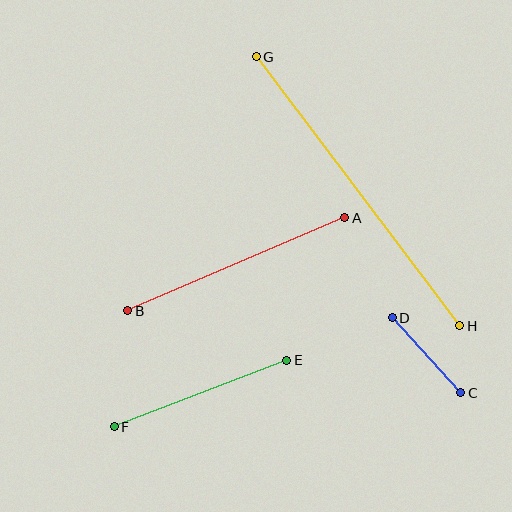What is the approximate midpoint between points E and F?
The midpoint is at approximately (200, 393) pixels.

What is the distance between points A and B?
The distance is approximately 236 pixels.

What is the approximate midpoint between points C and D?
The midpoint is at approximately (426, 355) pixels.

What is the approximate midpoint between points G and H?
The midpoint is at approximately (358, 191) pixels.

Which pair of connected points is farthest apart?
Points G and H are farthest apart.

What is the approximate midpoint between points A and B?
The midpoint is at approximately (236, 264) pixels.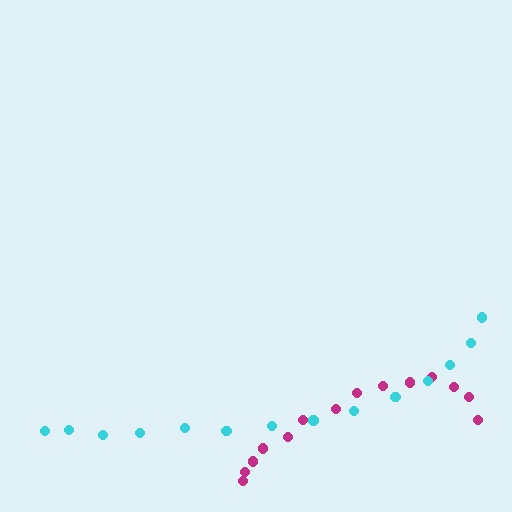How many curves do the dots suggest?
There are 2 distinct paths.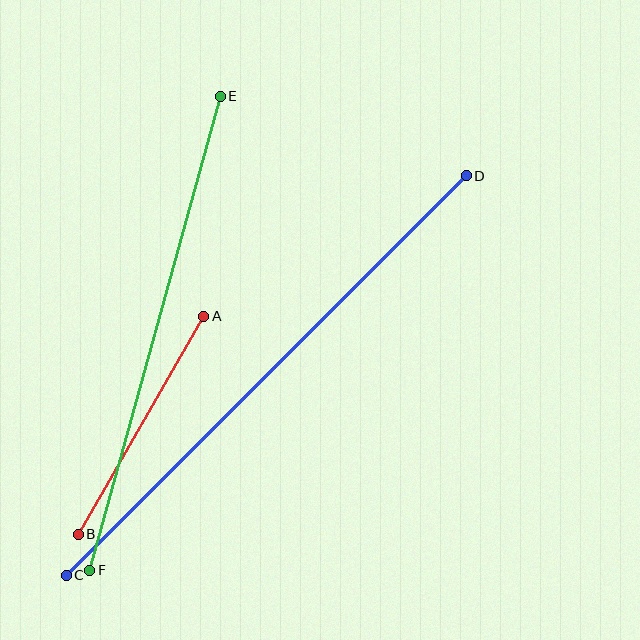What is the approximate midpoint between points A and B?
The midpoint is at approximately (141, 425) pixels.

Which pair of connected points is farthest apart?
Points C and D are farthest apart.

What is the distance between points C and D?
The distance is approximately 565 pixels.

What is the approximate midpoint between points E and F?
The midpoint is at approximately (155, 333) pixels.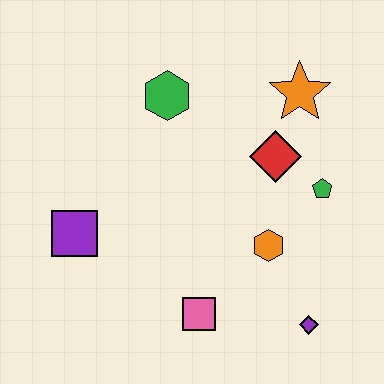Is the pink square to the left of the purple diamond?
Yes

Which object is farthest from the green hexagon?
The purple diamond is farthest from the green hexagon.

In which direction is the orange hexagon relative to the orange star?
The orange hexagon is below the orange star.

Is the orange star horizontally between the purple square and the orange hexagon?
No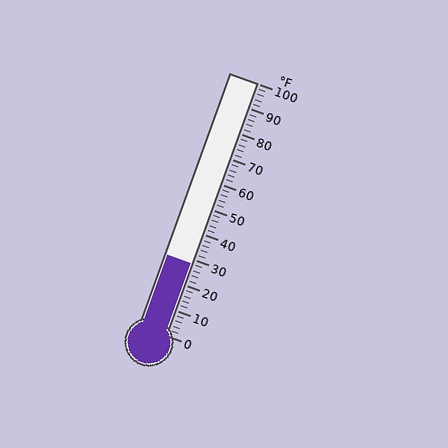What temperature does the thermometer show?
The thermometer shows approximately 28°F.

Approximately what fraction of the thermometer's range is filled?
The thermometer is filled to approximately 30% of its range.